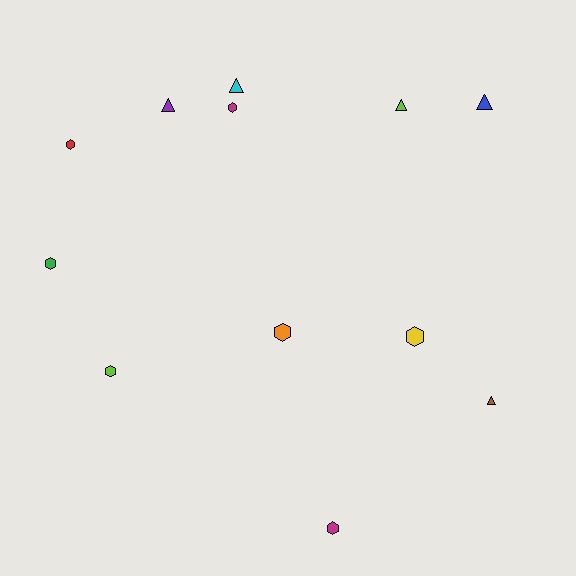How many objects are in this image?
There are 12 objects.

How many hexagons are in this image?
There are 7 hexagons.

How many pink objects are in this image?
There are no pink objects.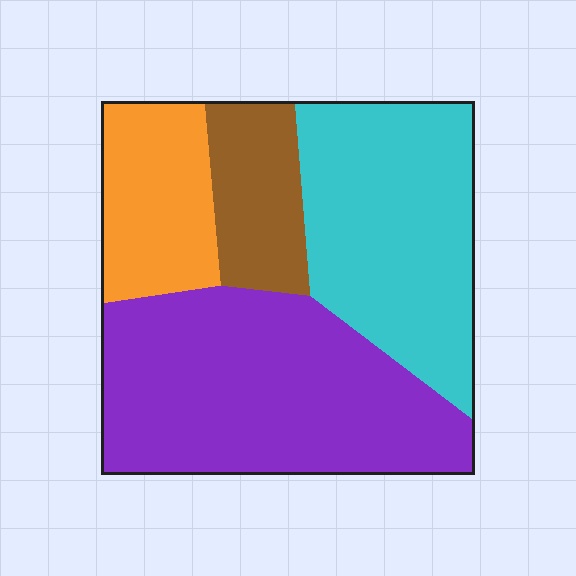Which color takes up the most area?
Purple, at roughly 40%.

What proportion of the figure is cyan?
Cyan covers around 30% of the figure.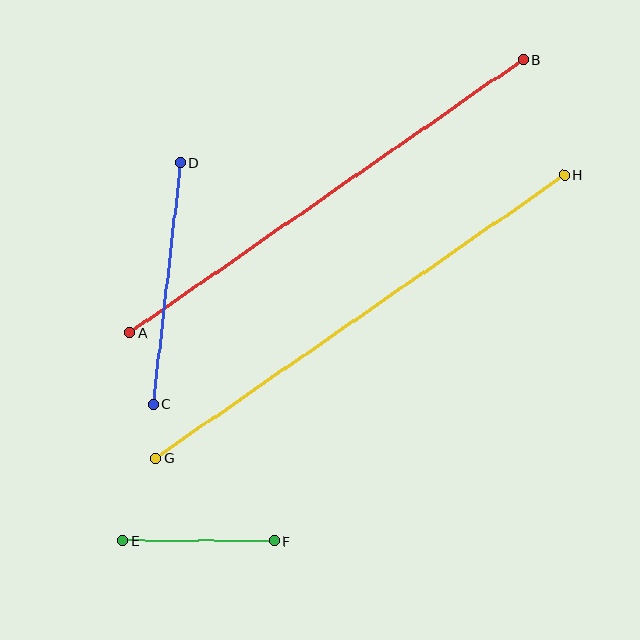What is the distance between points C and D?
The distance is approximately 243 pixels.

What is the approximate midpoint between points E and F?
The midpoint is at approximately (198, 541) pixels.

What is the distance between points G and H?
The distance is approximately 497 pixels.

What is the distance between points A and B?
The distance is approximately 479 pixels.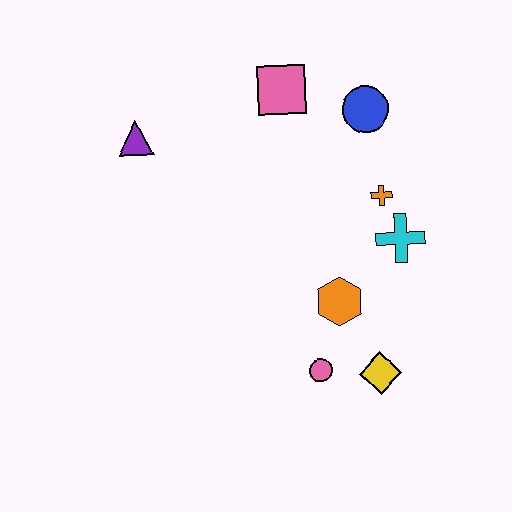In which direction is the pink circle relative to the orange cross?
The pink circle is below the orange cross.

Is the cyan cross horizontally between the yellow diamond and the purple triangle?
No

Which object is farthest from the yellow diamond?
The purple triangle is farthest from the yellow diamond.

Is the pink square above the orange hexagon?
Yes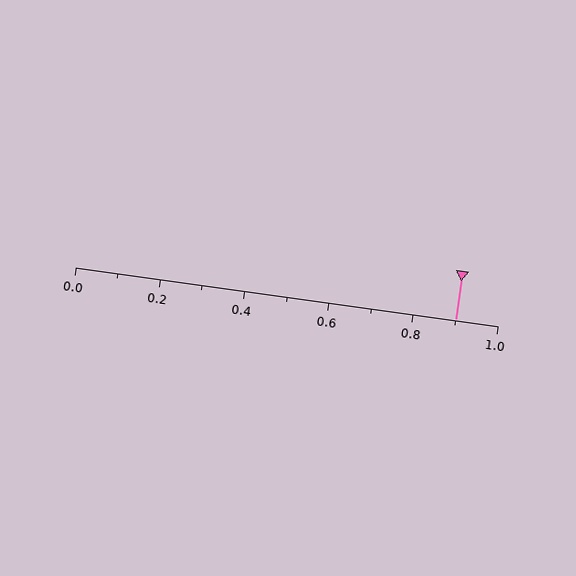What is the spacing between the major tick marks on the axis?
The major ticks are spaced 0.2 apart.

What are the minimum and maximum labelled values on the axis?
The axis runs from 0.0 to 1.0.